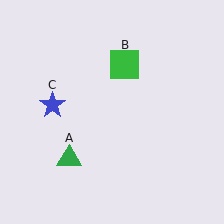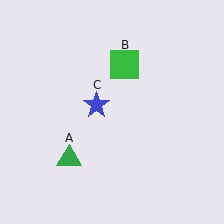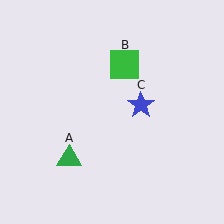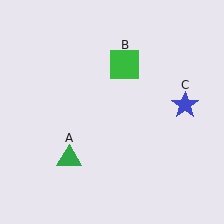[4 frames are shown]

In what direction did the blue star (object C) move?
The blue star (object C) moved right.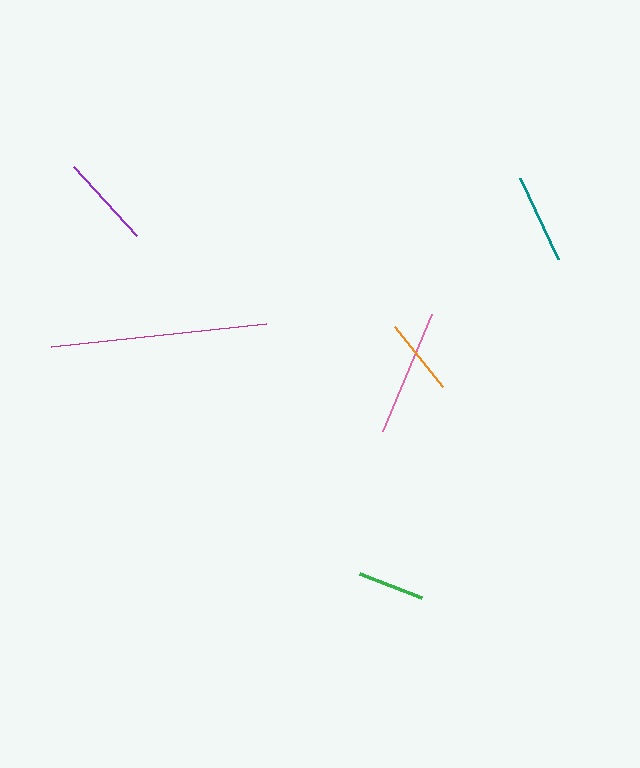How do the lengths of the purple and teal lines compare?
The purple and teal lines are approximately the same length.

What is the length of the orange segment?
The orange segment is approximately 77 pixels long.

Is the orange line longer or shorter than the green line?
The orange line is longer than the green line.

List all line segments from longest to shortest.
From longest to shortest: magenta, pink, purple, teal, orange, green.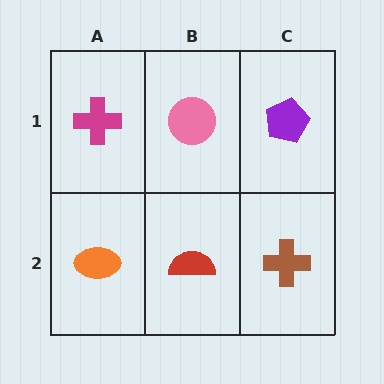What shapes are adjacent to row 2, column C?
A purple pentagon (row 1, column C), a red semicircle (row 2, column B).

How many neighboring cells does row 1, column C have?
2.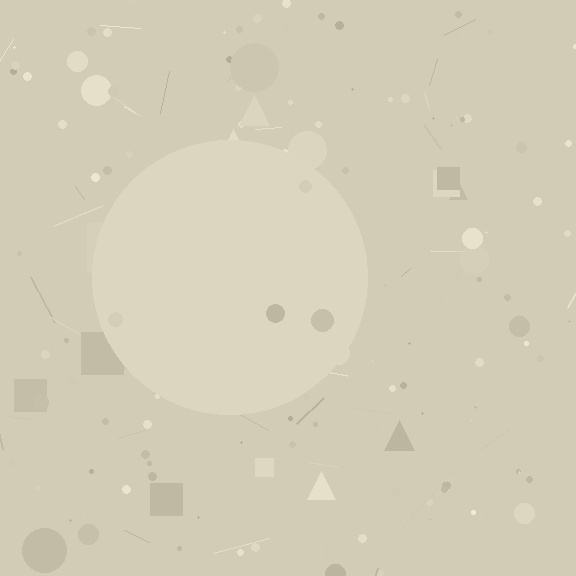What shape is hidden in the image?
A circle is hidden in the image.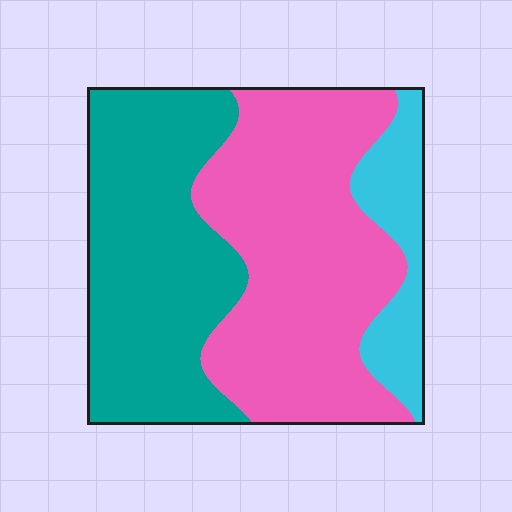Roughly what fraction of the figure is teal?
Teal covers around 40% of the figure.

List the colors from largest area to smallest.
From largest to smallest: pink, teal, cyan.